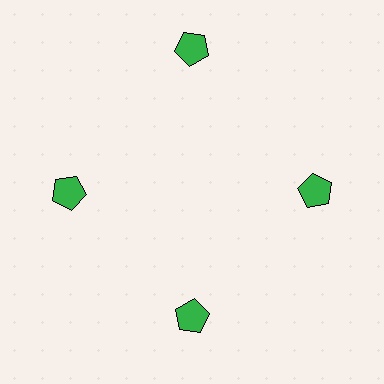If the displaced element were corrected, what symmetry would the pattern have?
It would have 4-fold rotational symmetry — the pattern would map onto itself every 90 degrees.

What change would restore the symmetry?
The symmetry would be restored by moving it inward, back onto the ring so that all 4 pentagons sit at equal angles and equal distance from the center.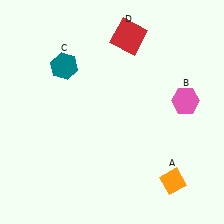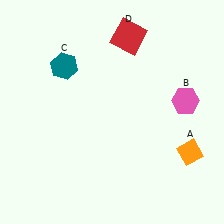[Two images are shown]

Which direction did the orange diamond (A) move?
The orange diamond (A) moved up.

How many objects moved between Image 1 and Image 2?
1 object moved between the two images.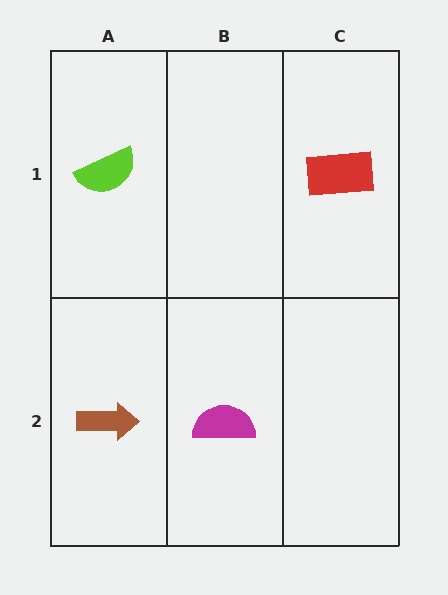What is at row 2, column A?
A brown arrow.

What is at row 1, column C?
A red rectangle.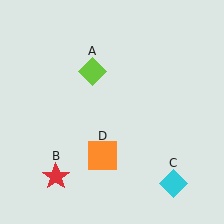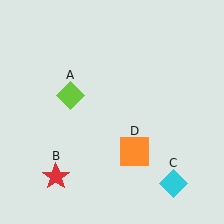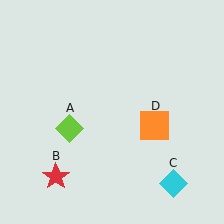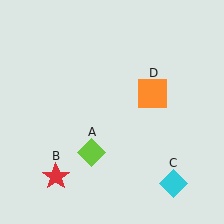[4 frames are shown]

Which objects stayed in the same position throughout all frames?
Red star (object B) and cyan diamond (object C) remained stationary.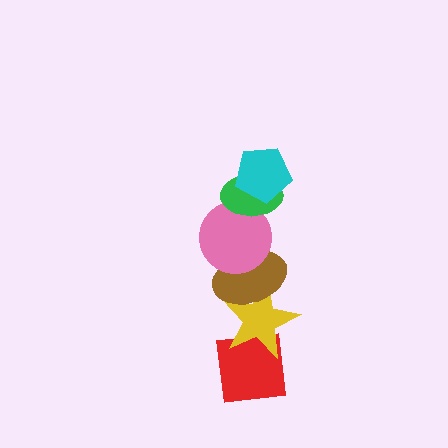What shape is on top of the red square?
The yellow star is on top of the red square.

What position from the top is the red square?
The red square is 6th from the top.